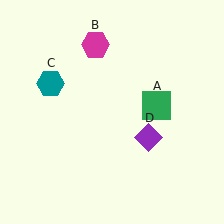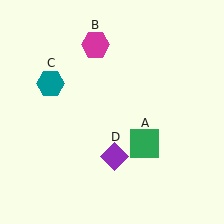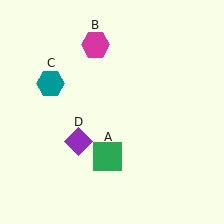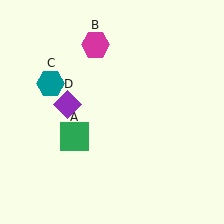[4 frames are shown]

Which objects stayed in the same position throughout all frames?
Magenta hexagon (object B) and teal hexagon (object C) remained stationary.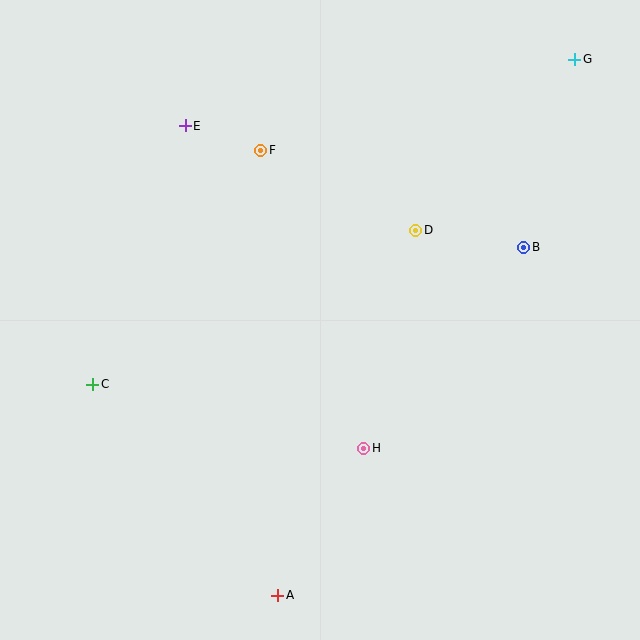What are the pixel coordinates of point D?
Point D is at (416, 230).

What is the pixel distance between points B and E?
The distance between B and E is 360 pixels.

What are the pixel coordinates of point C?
Point C is at (93, 384).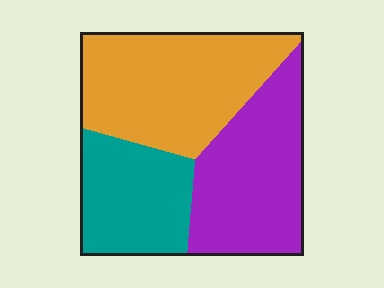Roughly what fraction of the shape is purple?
Purple covers roughly 35% of the shape.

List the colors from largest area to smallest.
From largest to smallest: orange, purple, teal.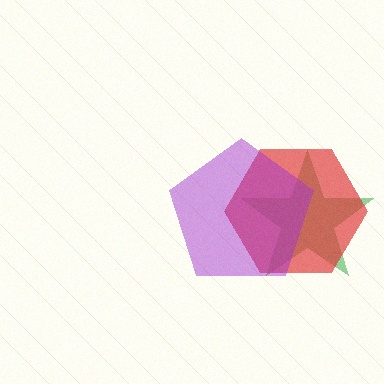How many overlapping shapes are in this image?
There are 3 overlapping shapes in the image.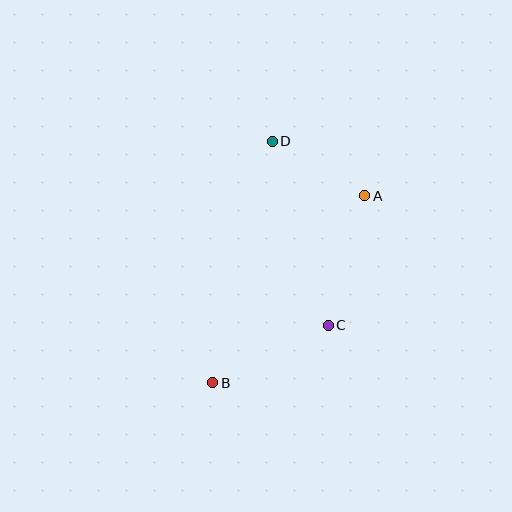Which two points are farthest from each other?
Points B and D are farthest from each other.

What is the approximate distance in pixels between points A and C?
The distance between A and C is approximately 135 pixels.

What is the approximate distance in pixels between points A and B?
The distance between A and B is approximately 241 pixels.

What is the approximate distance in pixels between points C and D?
The distance between C and D is approximately 193 pixels.